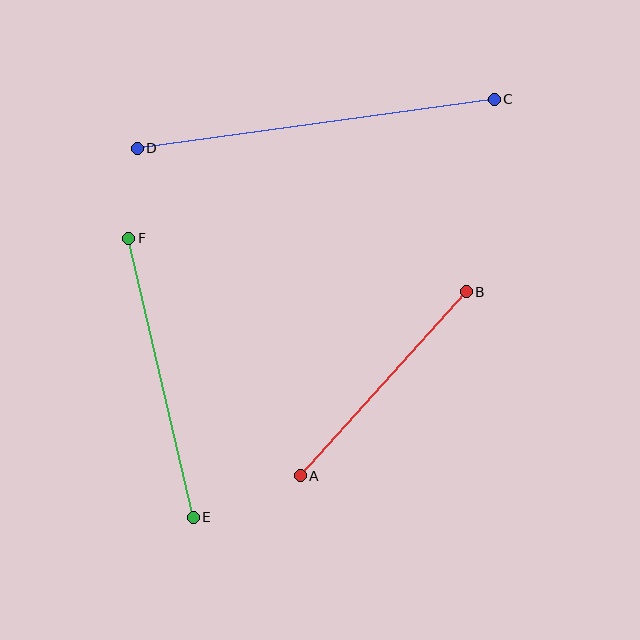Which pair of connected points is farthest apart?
Points C and D are farthest apart.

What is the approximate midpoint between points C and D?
The midpoint is at approximately (316, 124) pixels.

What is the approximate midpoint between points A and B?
The midpoint is at approximately (383, 384) pixels.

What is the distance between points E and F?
The distance is approximately 286 pixels.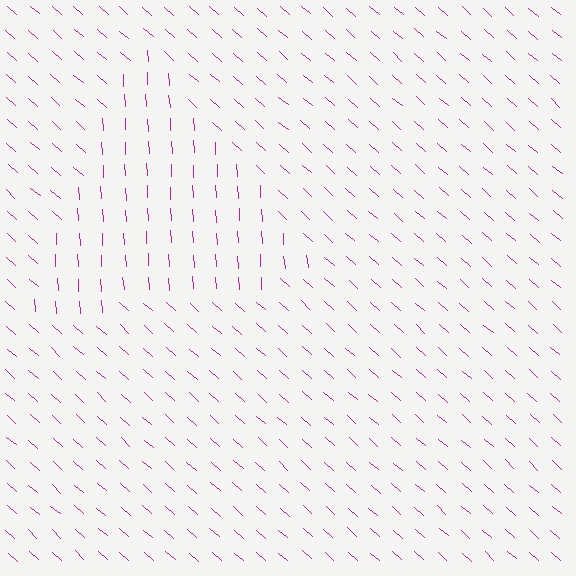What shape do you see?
I see a triangle.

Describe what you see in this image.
The image is filled with small magenta line segments. A triangle region in the image has lines oriented differently from the surrounding lines, creating a visible texture boundary.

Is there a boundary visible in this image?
Yes, there is a texture boundary formed by a change in line orientation.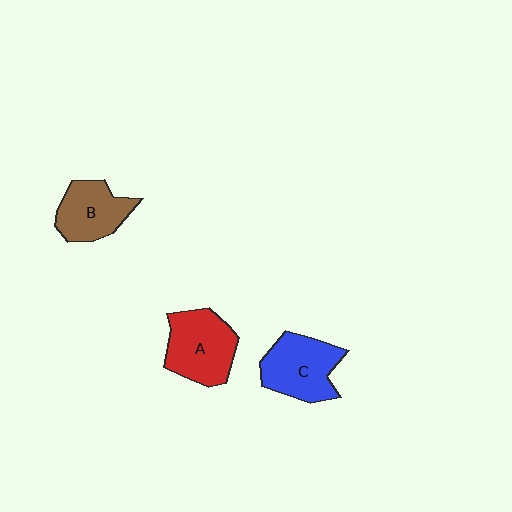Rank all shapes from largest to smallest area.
From largest to smallest: A (red), C (blue), B (brown).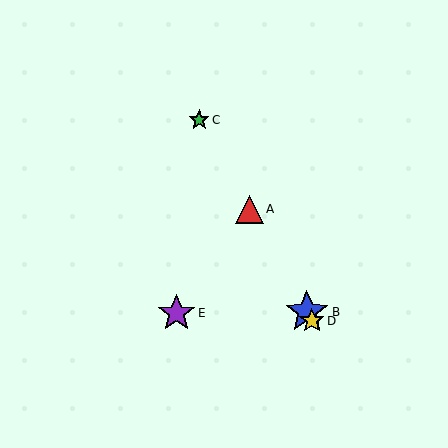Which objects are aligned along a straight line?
Objects A, B, C, D are aligned along a straight line.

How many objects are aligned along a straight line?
4 objects (A, B, C, D) are aligned along a straight line.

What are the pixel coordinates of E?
Object E is at (176, 313).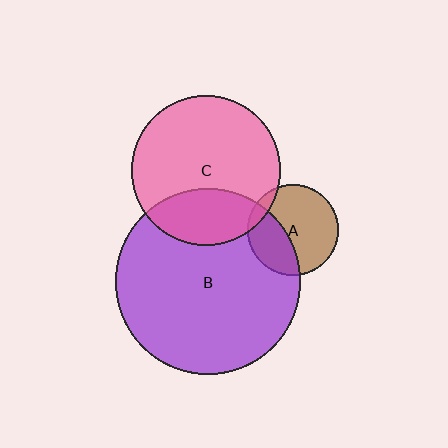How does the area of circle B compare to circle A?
Approximately 4.2 times.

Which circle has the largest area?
Circle B (purple).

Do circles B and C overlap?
Yes.